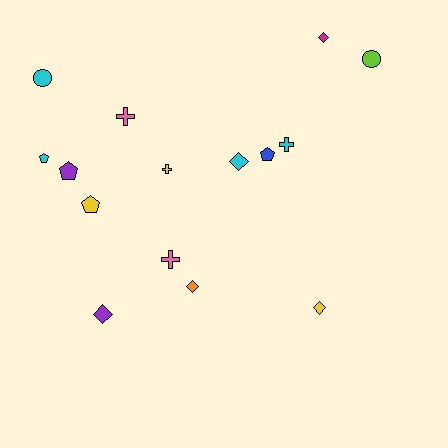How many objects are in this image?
There are 15 objects.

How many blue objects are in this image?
There is 1 blue object.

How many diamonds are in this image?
There are 5 diamonds.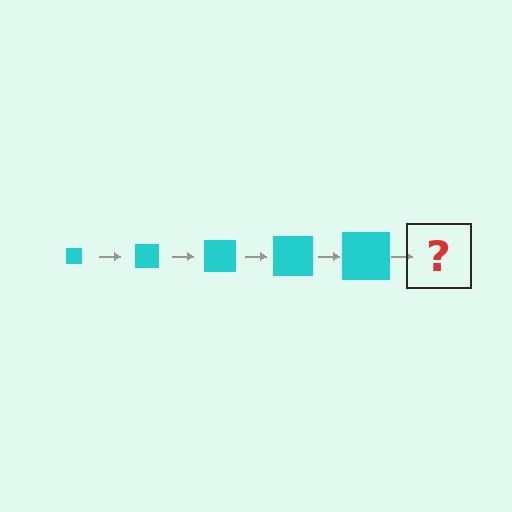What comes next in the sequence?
The next element should be a cyan square, larger than the previous one.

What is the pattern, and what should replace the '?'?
The pattern is that the square gets progressively larger each step. The '?' should be a cyan square, larger than the previous one.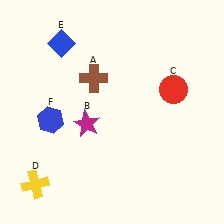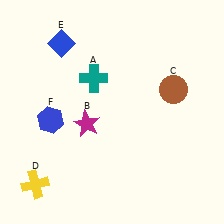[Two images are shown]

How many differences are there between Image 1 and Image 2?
There are 2 differences between the two images.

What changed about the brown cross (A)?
In Image 1, A is brown. In Image 2, it changed to teal.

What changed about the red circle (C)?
In Image 1, C is red. In Image 2, it changed to brown.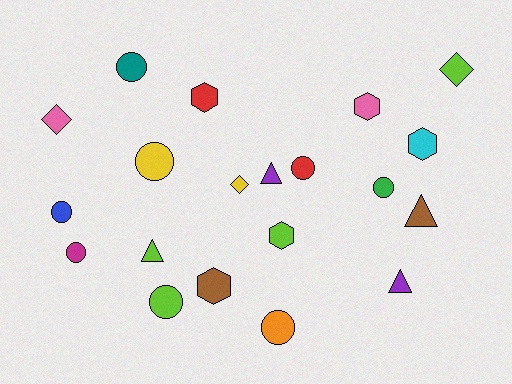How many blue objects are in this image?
There is 1 blue object.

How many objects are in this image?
There are 20 objects.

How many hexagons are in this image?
There are 5 hexagons.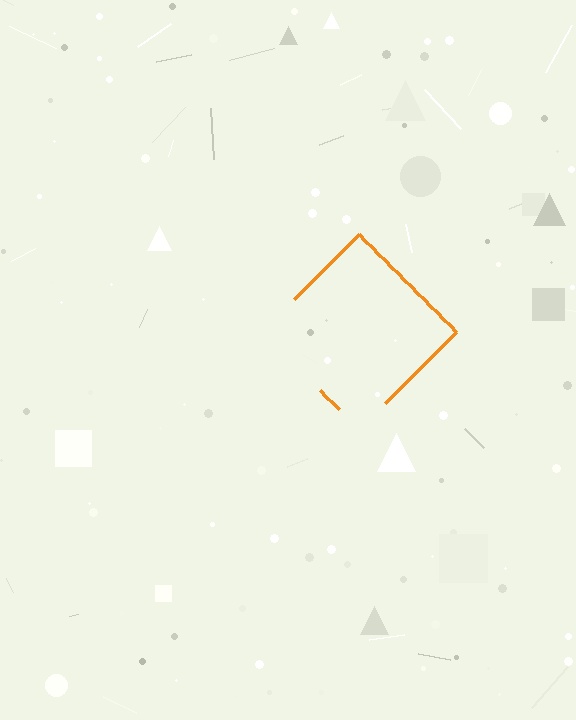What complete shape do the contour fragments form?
The contour fragments form a diamond.